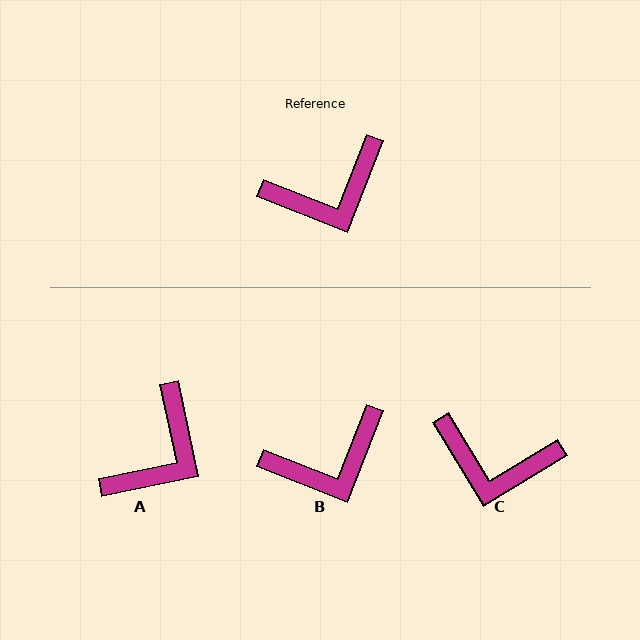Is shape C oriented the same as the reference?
No, it is off by about 37 degrees.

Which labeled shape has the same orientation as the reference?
B.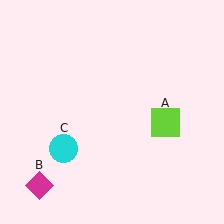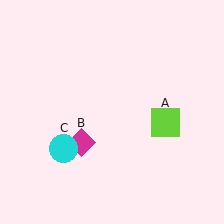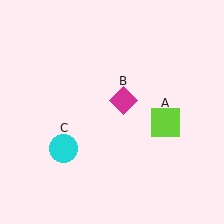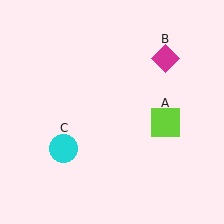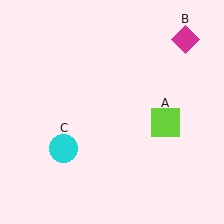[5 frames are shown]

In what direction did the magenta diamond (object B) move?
The magenta diamond (object B) moved up and to the right.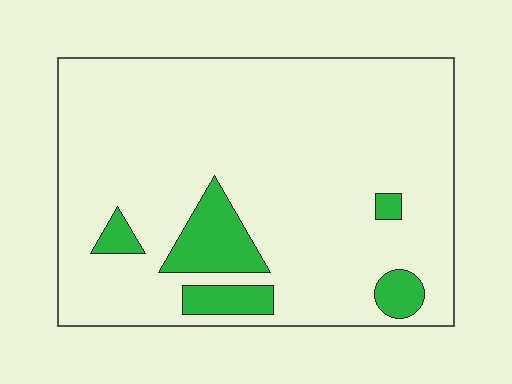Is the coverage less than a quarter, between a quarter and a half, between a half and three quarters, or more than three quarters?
Less than a quarter.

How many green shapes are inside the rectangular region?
5.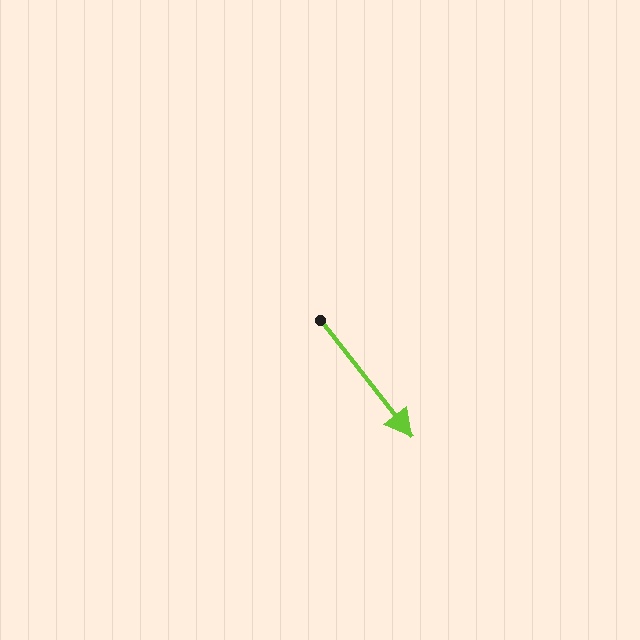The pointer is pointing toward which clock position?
Roughly 5 o'clock.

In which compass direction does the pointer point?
Southeast.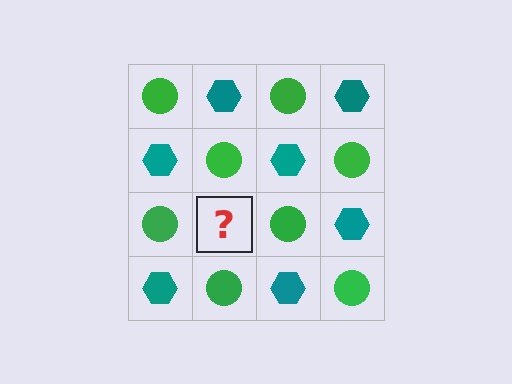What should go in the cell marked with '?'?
The missing cell should contain a teal hexagon.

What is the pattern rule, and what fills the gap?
The rule is that it alternates green circle and teal hexagon in a checkerboard pattern. The gap should be filled with a teal hexagon.